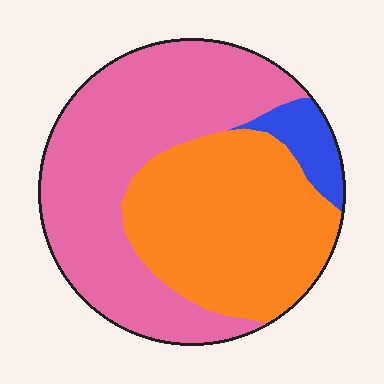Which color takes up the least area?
Blue, at roughly 5%.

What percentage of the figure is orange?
Orange takes up about two fifths (2/5) of the figure.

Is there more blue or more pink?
Pink.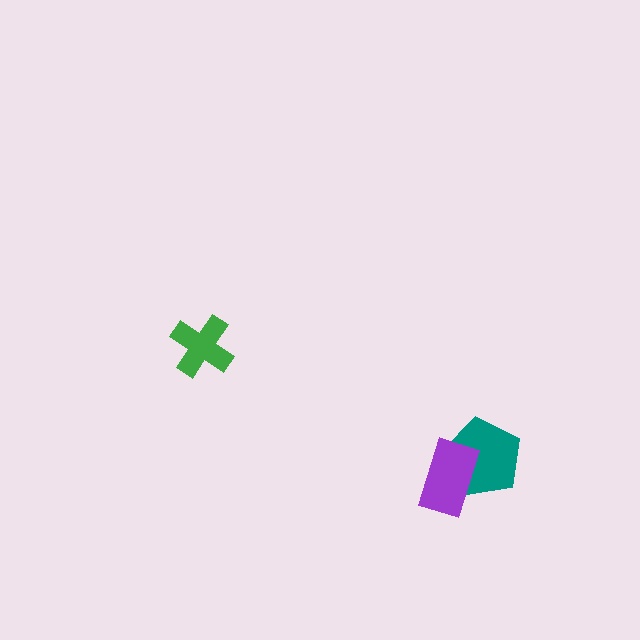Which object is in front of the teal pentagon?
The purple rectangle is in front of the teal pentagon.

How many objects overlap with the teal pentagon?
1 object overlaps with the teal pentagon.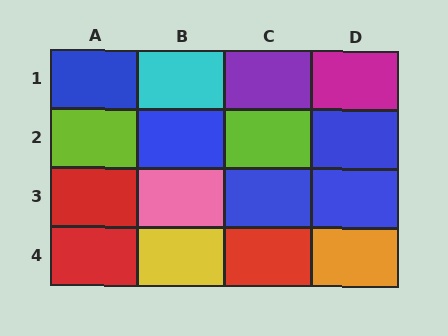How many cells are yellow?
1 cell is yellow.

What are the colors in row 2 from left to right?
Lime, blue, lime, blue.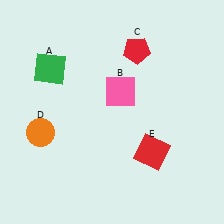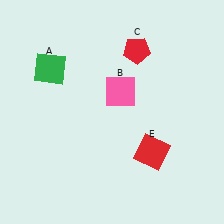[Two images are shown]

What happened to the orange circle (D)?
The orange circle (D) was removed in Image 2. It was in the bottom-left area of Image 1.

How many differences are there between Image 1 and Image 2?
There is 1 difference between the two images.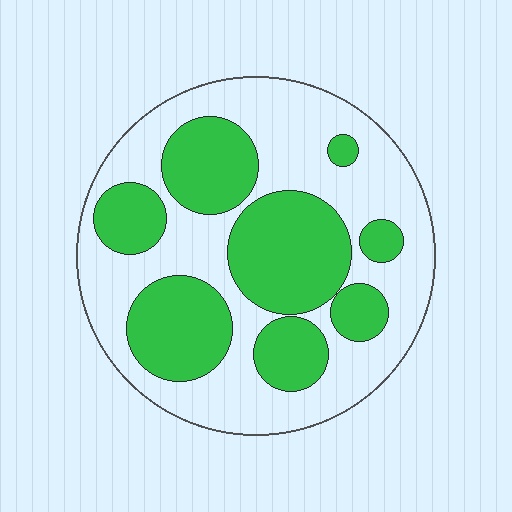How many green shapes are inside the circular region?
8.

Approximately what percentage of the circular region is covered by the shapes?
Approximately 40%.